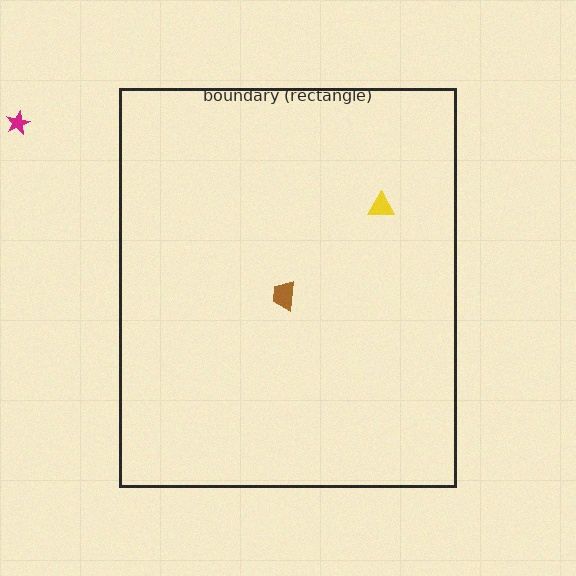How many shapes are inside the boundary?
2 inside, 1 outside.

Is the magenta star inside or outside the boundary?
Outside.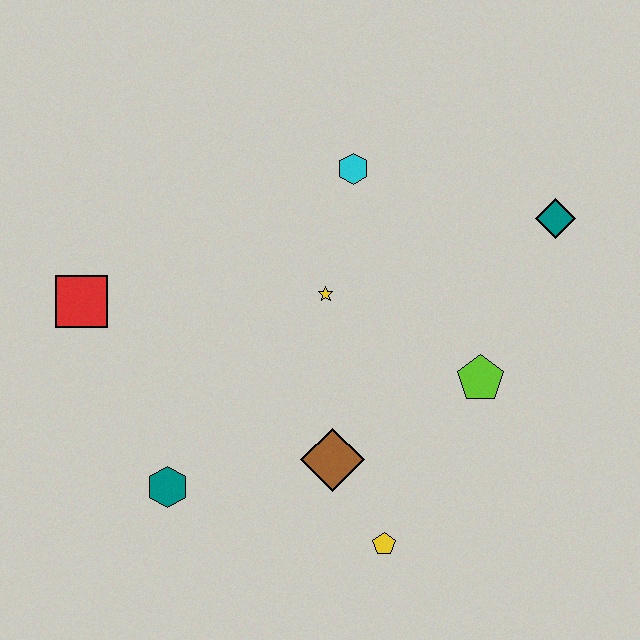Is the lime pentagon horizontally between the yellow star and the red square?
No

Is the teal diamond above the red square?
Yes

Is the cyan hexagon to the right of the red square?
Yes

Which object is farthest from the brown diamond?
The teal diamond is farthest from the brown diamond.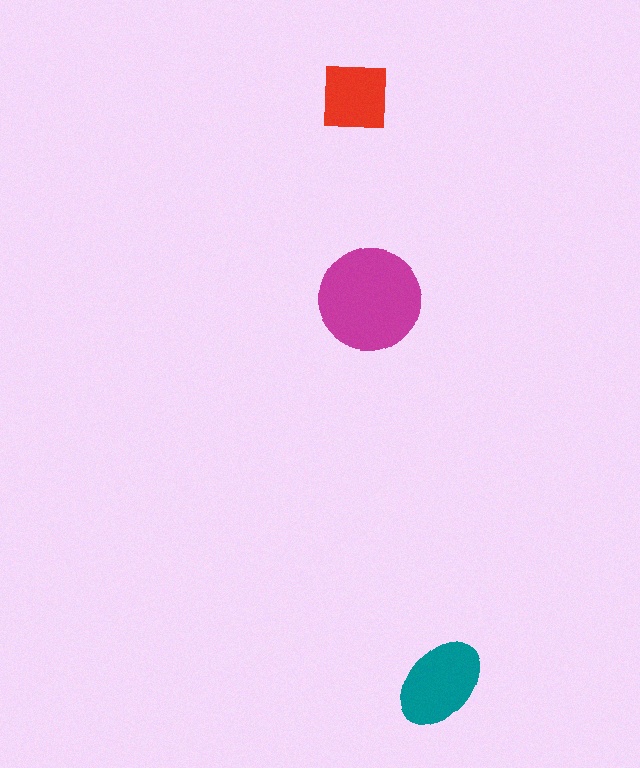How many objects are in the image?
There are 3 objects in the image.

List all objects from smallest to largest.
The red square, the teal ellipse, the magenta circle.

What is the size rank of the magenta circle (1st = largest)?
1st.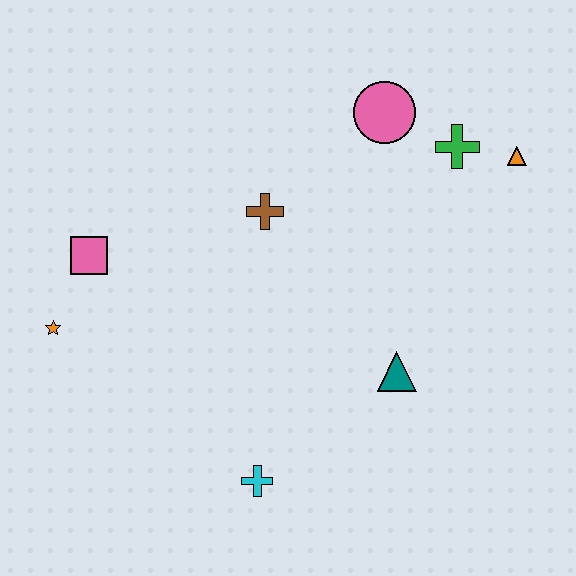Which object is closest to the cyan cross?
The teal triangle is closest to the cyan cross.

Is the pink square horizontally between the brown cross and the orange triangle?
No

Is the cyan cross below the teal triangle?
Yes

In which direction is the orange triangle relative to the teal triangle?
The orange triangle is above the teal triangle.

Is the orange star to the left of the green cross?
Yes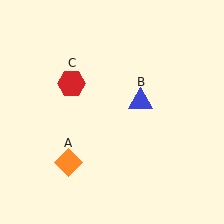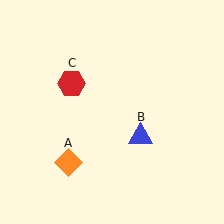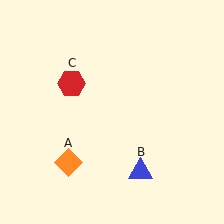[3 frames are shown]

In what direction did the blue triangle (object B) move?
The blue triangle (object B) moved down.